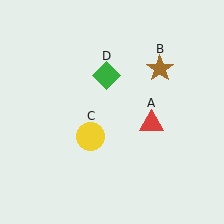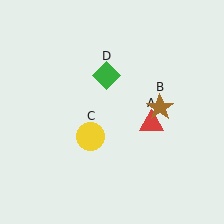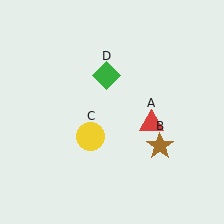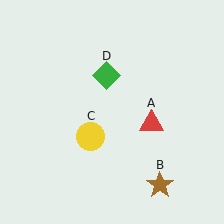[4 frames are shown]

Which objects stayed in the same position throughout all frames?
Red triangle (object A) and yellow circle (object C) and green diamond (object D) remained stationary.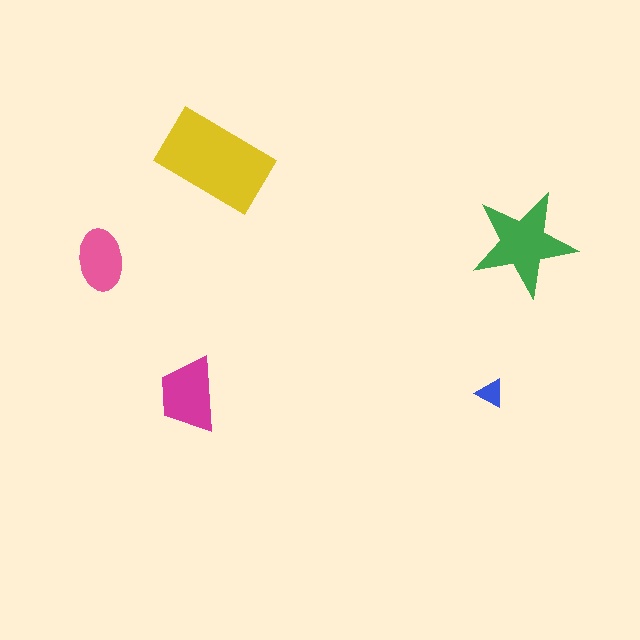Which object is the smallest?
The blue triangle.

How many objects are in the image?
There are 5 objects in the image.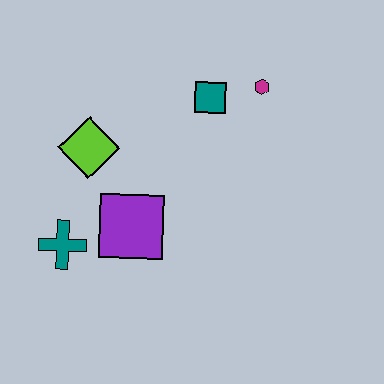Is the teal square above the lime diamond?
Yes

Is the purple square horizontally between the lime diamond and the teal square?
Yes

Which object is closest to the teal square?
The magenta hexagon is closest to the teal square.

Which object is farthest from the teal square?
The teal cross is farthest from the teal square.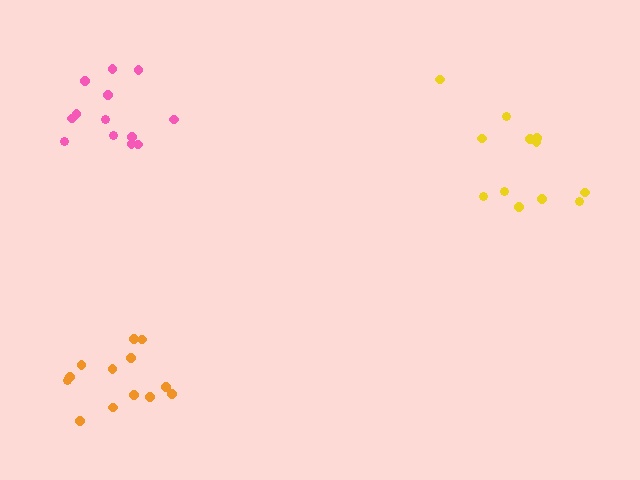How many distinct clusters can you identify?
There are 3 distinct clusters.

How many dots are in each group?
Group 1: 13 dots, Group 2: 12 dots, Group 3: 13 dots (38 total).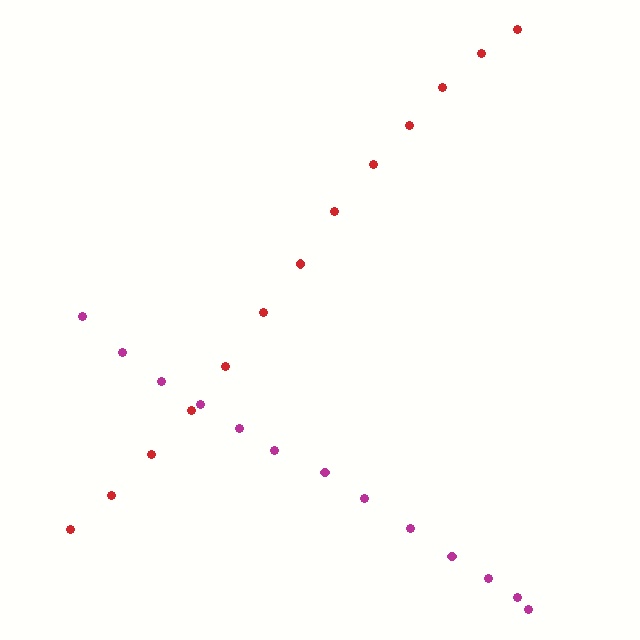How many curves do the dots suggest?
There are 2 distinct paths.